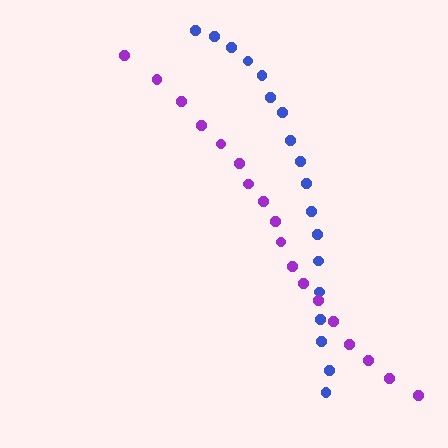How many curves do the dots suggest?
There are 2 distinct paths.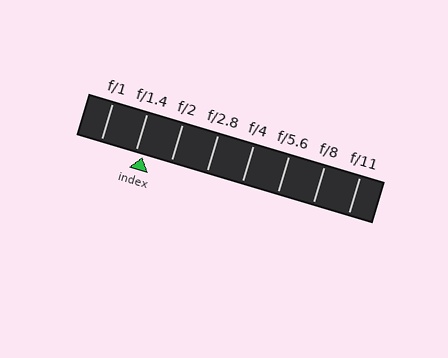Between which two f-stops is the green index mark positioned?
The index mark is between f/1.4 and f/2.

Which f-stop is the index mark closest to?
The index mark is closest to f/1.4.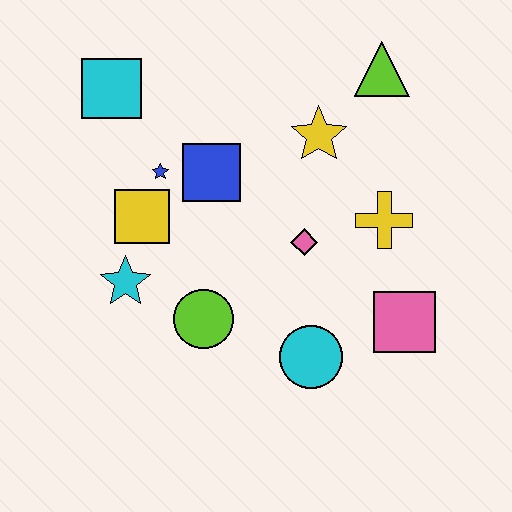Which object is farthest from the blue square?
The pink square is farthest from the blue square.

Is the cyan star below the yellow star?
Yes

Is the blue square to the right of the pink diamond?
No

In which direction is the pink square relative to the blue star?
The pink square is to the right of the blue star.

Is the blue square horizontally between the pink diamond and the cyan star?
Yes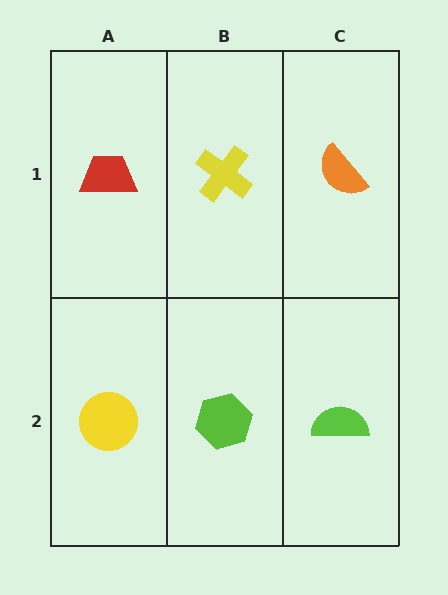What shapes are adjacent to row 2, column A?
A red trapezoid (row 1, column A), a lime hexagon (row 2, column B).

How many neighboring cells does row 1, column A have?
2.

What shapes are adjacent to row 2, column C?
An orange semicircle (row 1, column C), a lime hexagon (row 2, column B).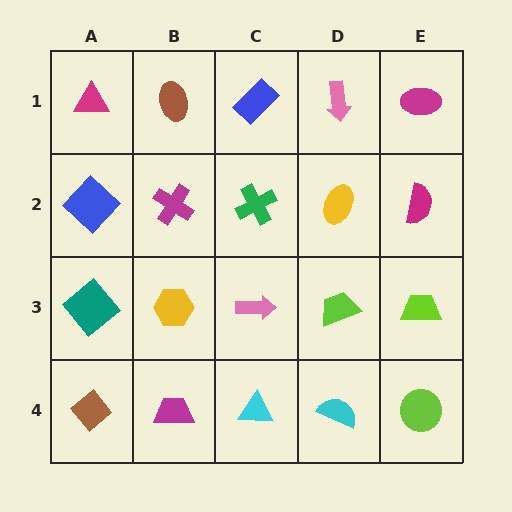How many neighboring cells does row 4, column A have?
2.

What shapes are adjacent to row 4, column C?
A pink arrow (row 3, column C), a magenta trapezoid (row 4, column B), a cyan semicircle (row 4, column D).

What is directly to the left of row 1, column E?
A pink arrow.